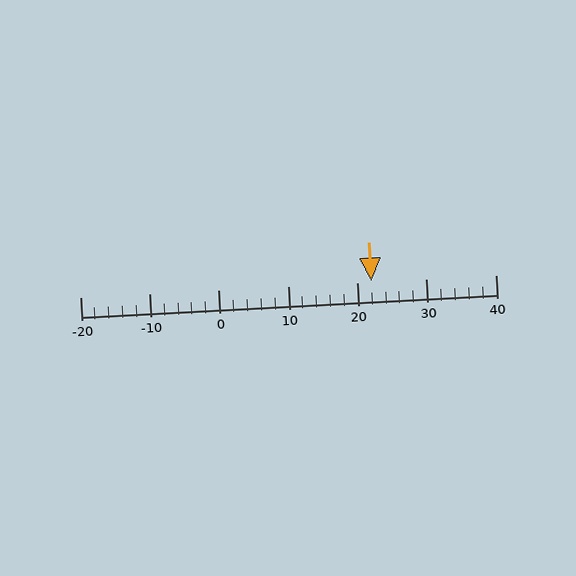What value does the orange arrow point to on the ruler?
The orange arrow points to approximately 22.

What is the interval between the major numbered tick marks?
The major tick marks are spaced 10 units apart.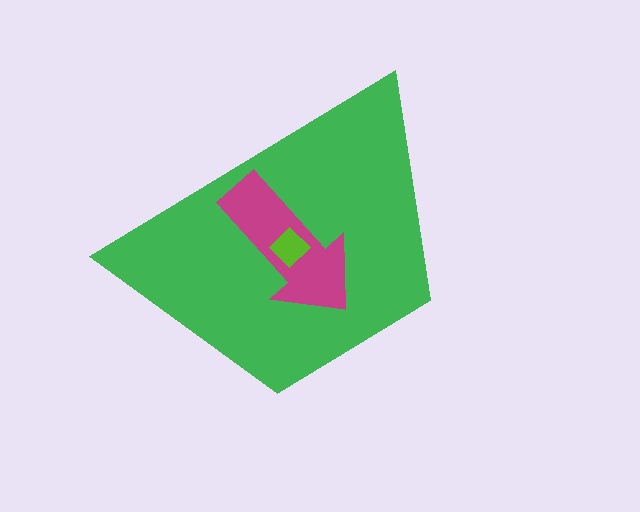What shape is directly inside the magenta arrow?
The lime diamond.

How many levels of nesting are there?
3.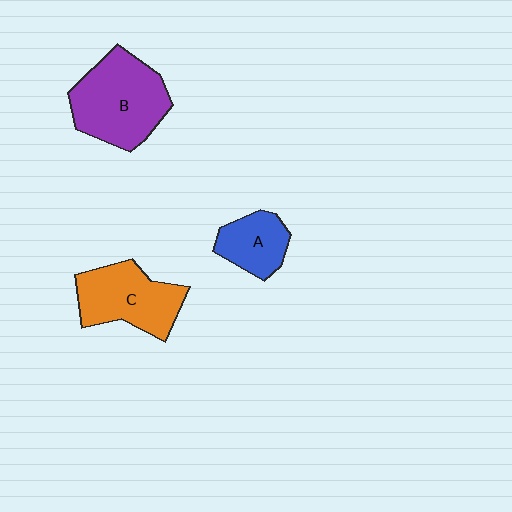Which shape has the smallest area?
Shape A (blue).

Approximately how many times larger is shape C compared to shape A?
Approximately 1.6 times.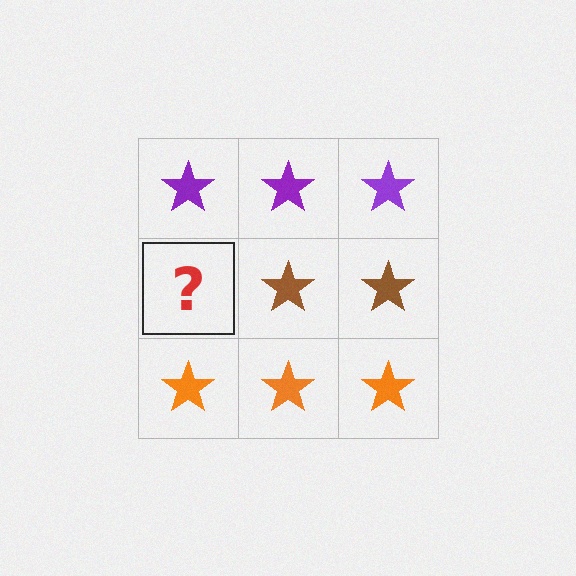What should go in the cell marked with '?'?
The missing cell should contain a brown star.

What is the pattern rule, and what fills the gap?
The rule is that each row has a consistent color. The gap should be filled with a brown star.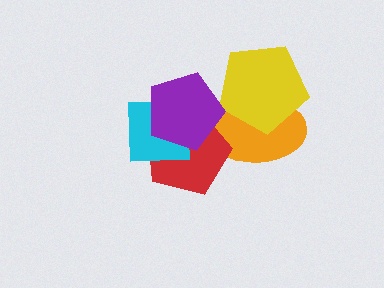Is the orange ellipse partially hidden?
Yes, it is partially covered by another shape.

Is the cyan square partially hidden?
Yes, it is partially covered by another shape.